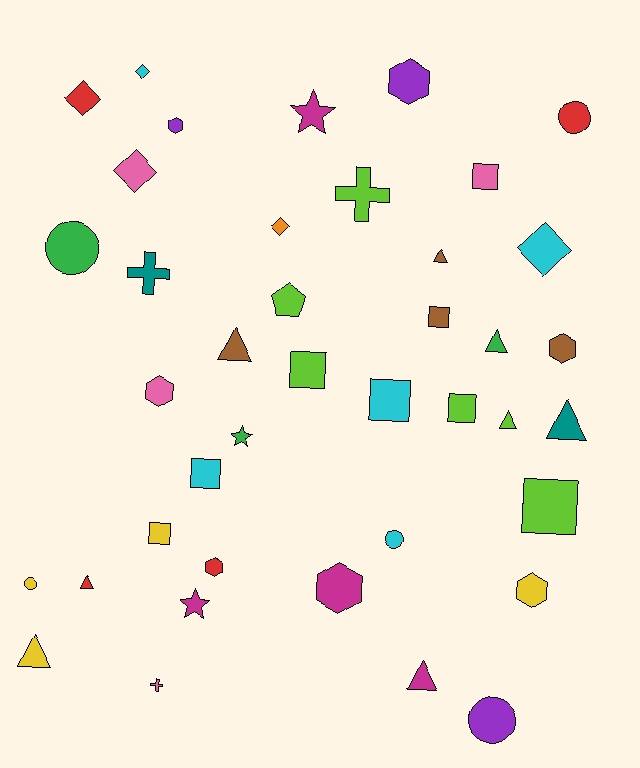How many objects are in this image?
There are 40 objects.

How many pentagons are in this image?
There is 1 pentagon.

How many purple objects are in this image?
There are 3 purple objects.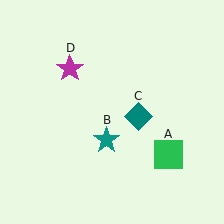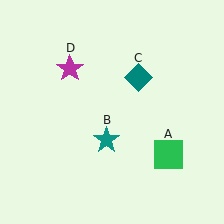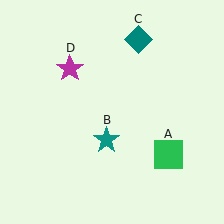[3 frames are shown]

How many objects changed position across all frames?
1 object changed position: teal diamond (object C).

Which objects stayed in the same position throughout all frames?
Green square (object A) and teal star (object B) and magenta star (object D) remained stationary.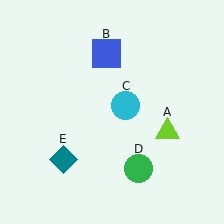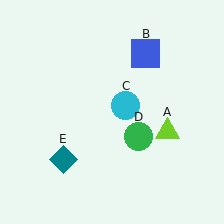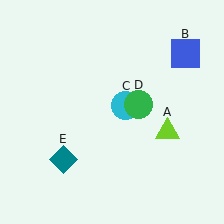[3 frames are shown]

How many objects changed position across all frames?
2 objects changed position: blue square (object B), green circle (object D).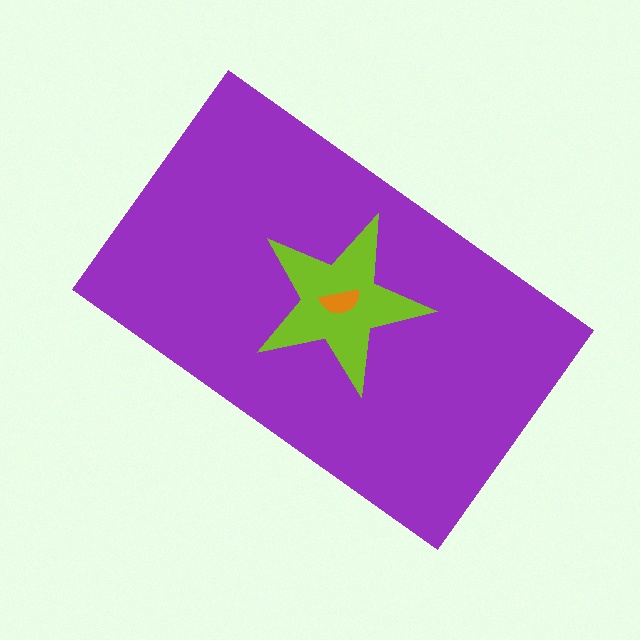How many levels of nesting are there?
3.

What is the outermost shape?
The purple rectangle.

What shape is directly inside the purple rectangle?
The lime star.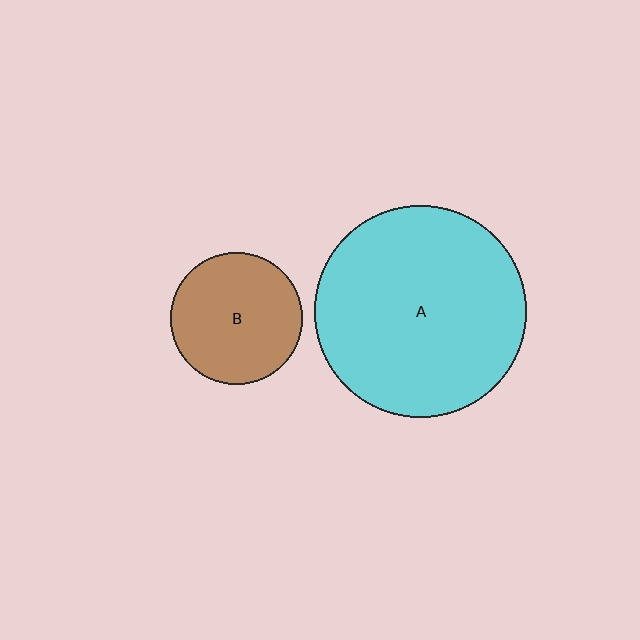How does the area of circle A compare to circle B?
Approximately 2.6 times.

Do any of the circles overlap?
No, none of the circles overlap.